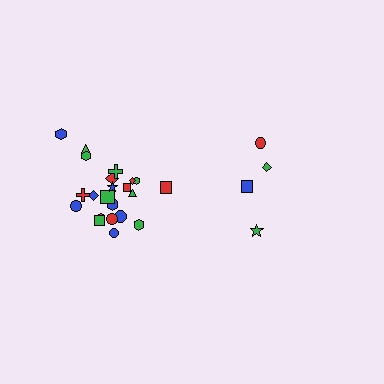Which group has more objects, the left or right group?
The left group.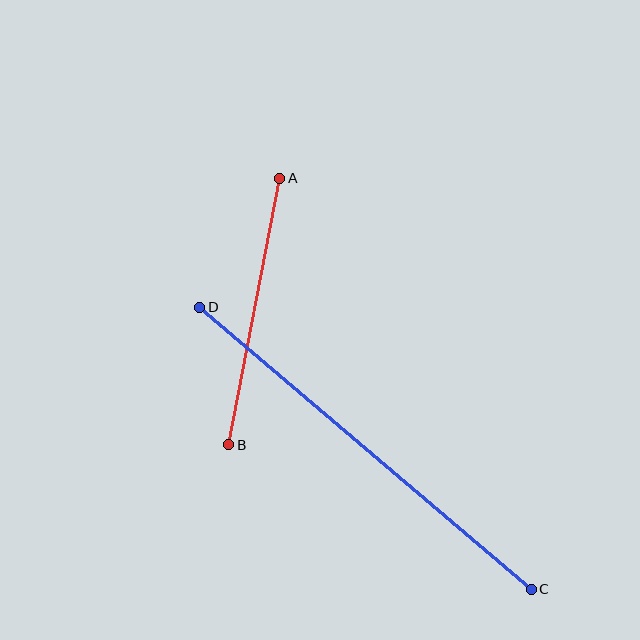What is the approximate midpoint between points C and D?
The midpoint is at approximately (365, 448) pixels.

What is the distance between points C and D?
The distance is approximately 435 pixels.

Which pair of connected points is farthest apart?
Points C and D are farthest apart.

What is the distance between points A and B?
The distance is approximately 272 pixels.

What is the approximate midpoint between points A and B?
The midpoint is at approximately (254, 312) pixels.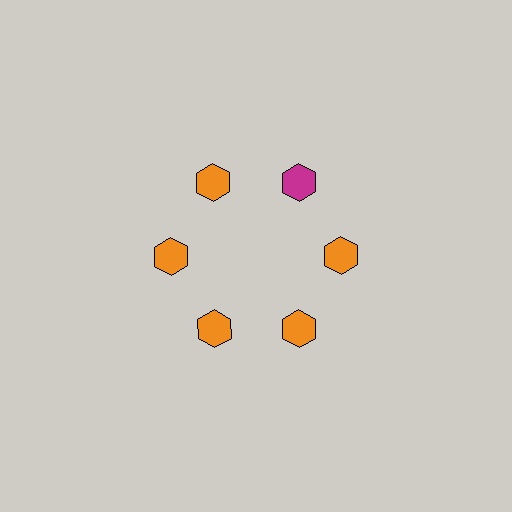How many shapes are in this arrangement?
There are 6 shapes arranged in a ring pattern.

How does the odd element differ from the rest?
It has a different color: magenta instead of orange.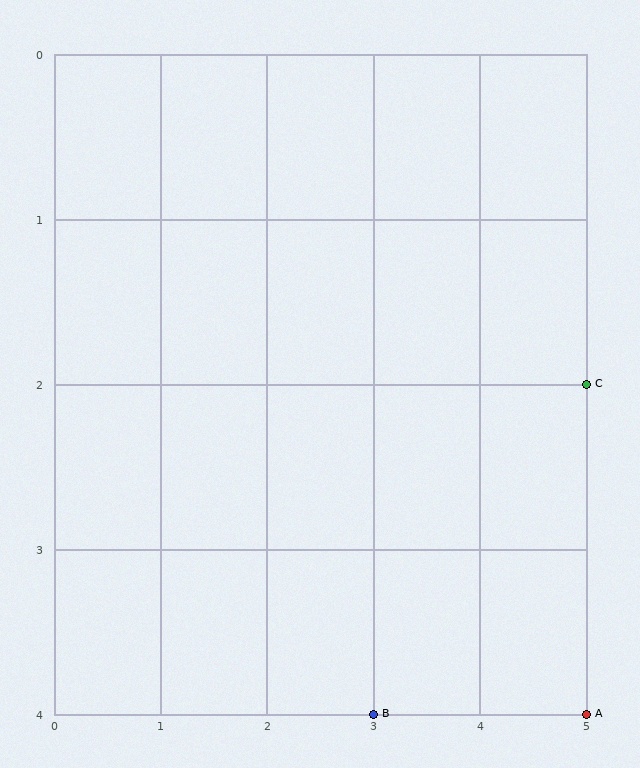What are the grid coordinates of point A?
Point A is at grid coordinates (5, 4).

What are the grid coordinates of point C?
Point C is at grid coordinates (5, 2).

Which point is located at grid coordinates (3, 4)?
Point B is at (3, 4).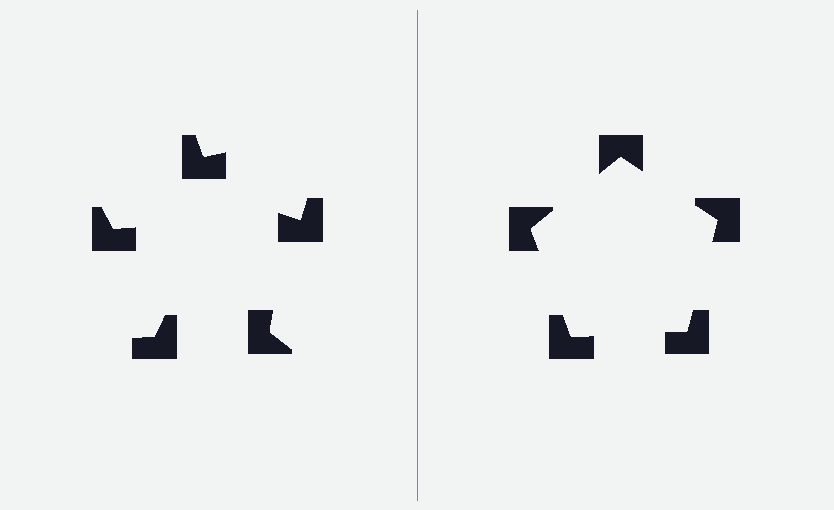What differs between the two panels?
The notched squares are positioned identically on both sides; only the wedge orientations differ. On the right they align to a pentagon; on the left they are misaligned.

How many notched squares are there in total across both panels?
10 — 5 on each side.